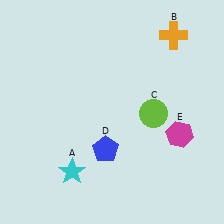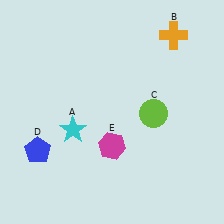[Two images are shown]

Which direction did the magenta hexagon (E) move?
The magenta hexagon (E) moved left.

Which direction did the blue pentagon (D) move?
The blue pentagon (D) moved left.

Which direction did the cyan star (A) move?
The cyan star (A) moved up.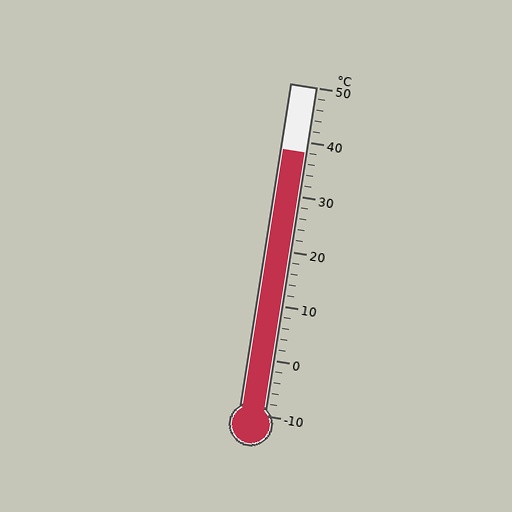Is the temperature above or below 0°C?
The temperature is above 0°C.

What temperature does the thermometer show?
The thermometer shows approximately 38°C.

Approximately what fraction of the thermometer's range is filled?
The thermometer is filled to approximately 80% of its range.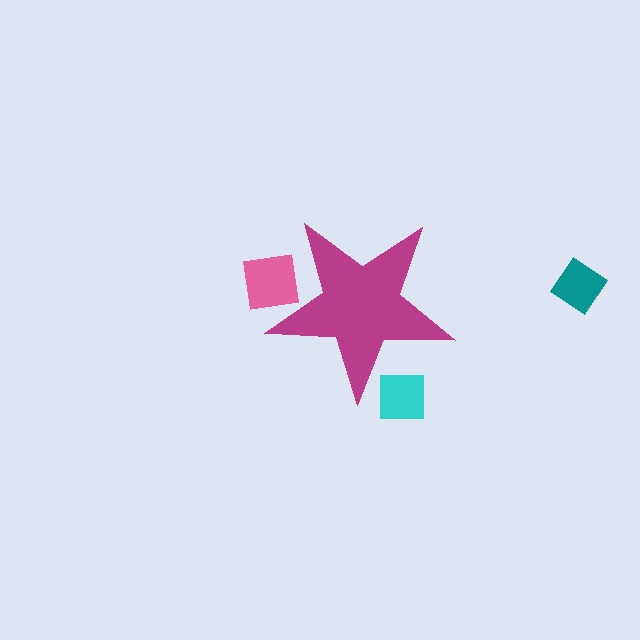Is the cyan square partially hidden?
Yes, the cyan square is partially hidden behind the magenta star.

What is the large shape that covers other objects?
A magenta star.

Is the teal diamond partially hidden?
No, the teal diamond is fully visible.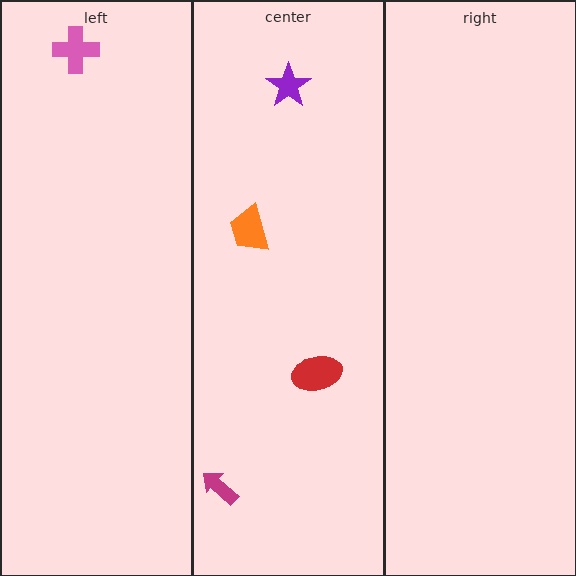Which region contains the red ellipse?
The center region.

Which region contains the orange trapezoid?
The center region.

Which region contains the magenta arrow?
The center region.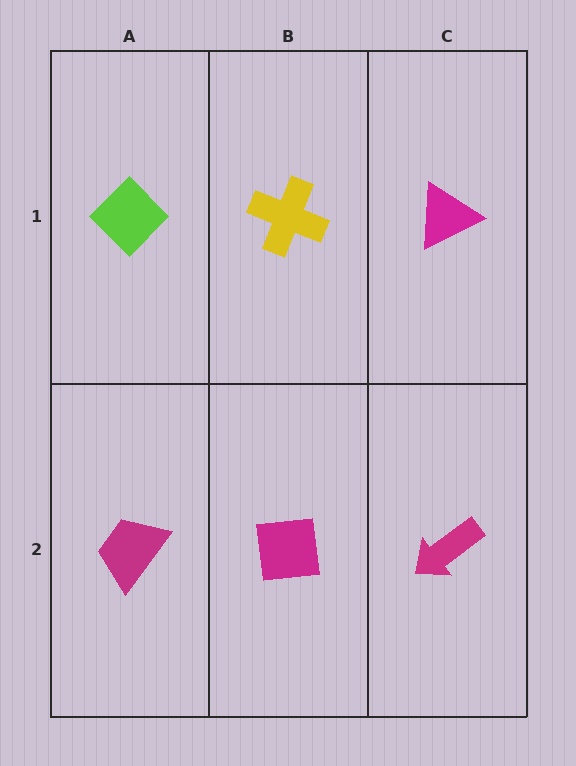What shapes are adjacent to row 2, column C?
A magenta triangle (row 1, column C), a magenta square (row 2, column B).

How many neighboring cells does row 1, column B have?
3.